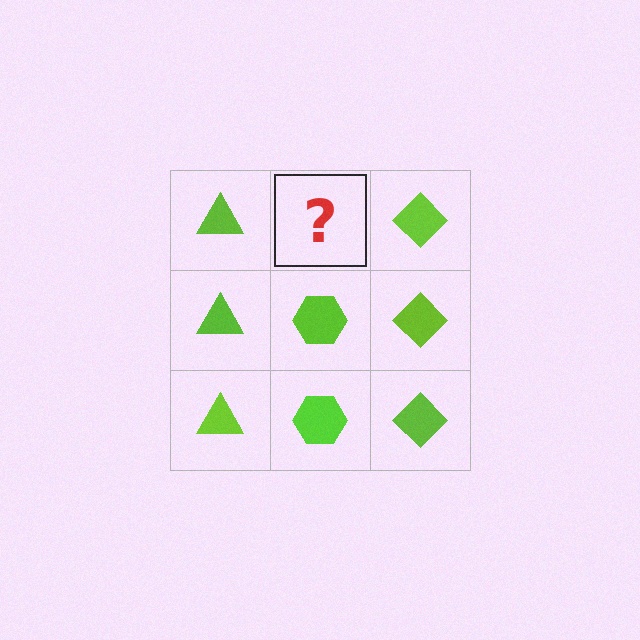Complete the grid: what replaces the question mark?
The question mark should be replaced with a lime hexagon.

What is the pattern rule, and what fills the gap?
The rule is that each column has a consistent shape. The gap should be filled with a lime hexagon.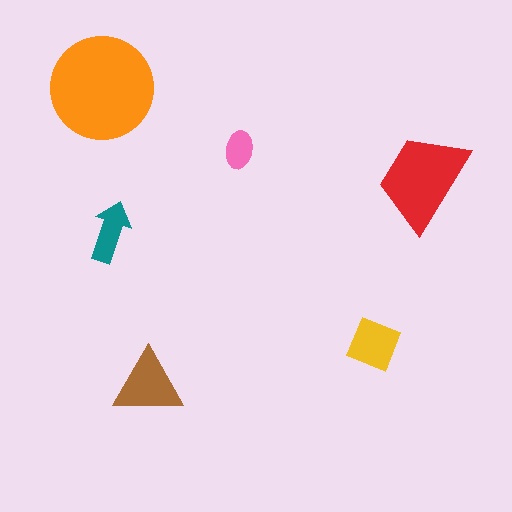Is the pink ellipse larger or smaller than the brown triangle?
Smaller.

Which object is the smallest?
The pink ellipse.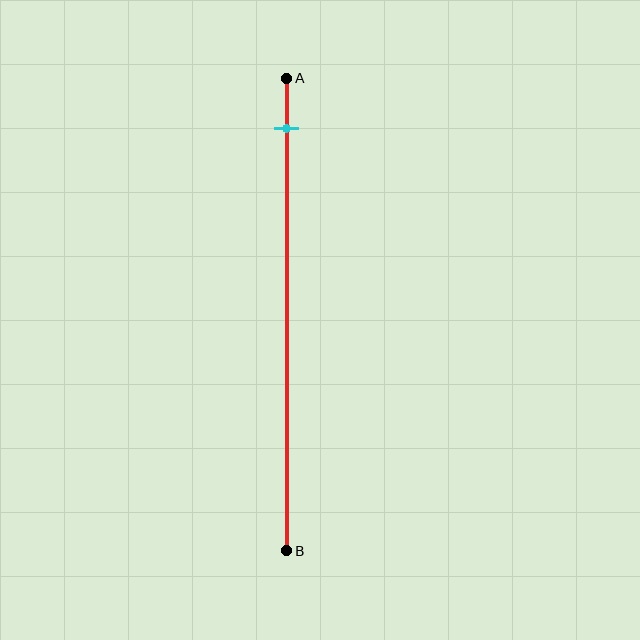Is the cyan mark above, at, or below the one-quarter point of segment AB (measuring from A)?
The cyan mark is above the one-quarter point of segment AB.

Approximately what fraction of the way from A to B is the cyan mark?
The cyan mark is approximately 10% of the way from A to B.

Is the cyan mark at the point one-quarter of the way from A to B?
No, the mark is at about 10% from A, not at the 25% one-quarter point.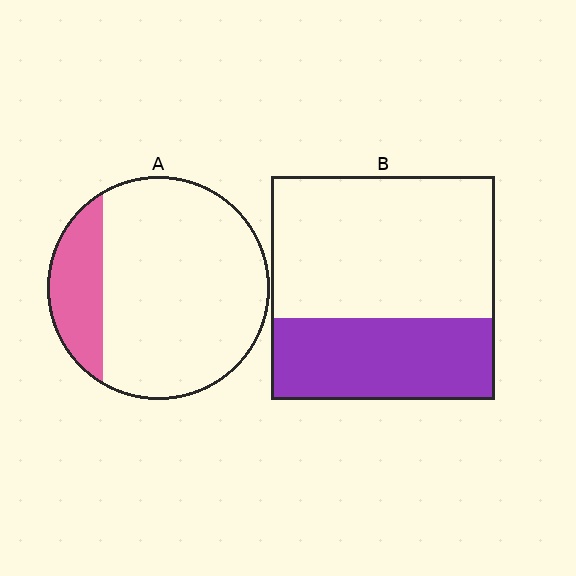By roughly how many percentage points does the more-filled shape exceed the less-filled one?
By roughly 15 percentage points (B over A).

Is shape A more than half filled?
No.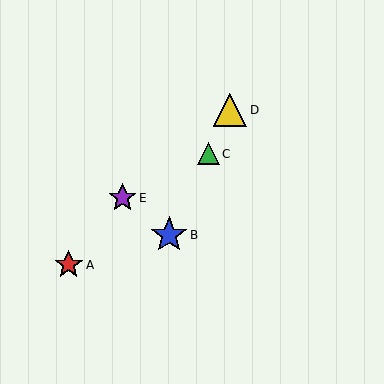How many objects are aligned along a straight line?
3 objects (B, C, D) are aligned along a straight line.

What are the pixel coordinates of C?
Object C is at (208, 154).